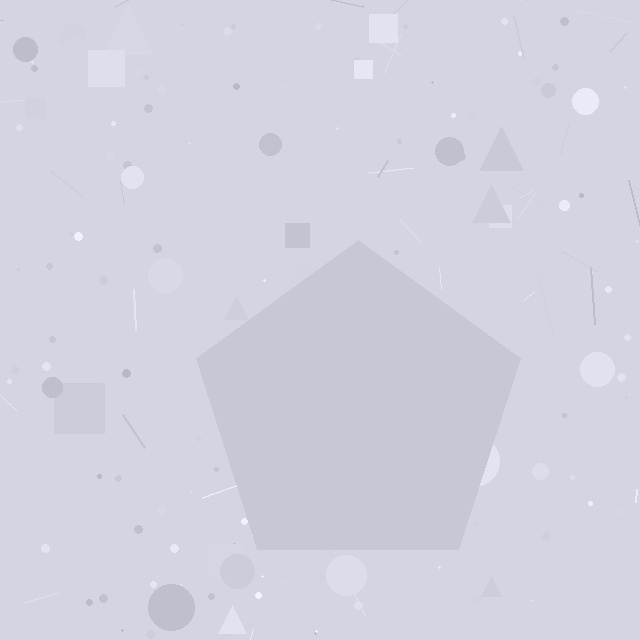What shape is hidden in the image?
A pentagon is hidden in the image.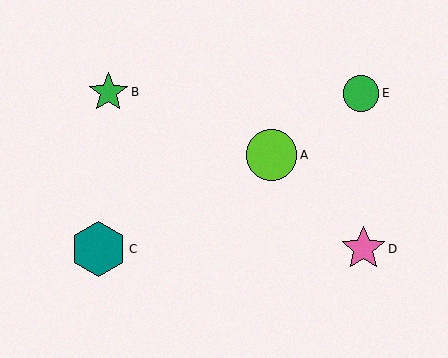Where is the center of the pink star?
The center of the pink star is at (363, 249).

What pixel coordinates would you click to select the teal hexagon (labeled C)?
Click at (98, 249) to select the teal hexagon C.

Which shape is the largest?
The teal hexagon (labeled C) is the largest.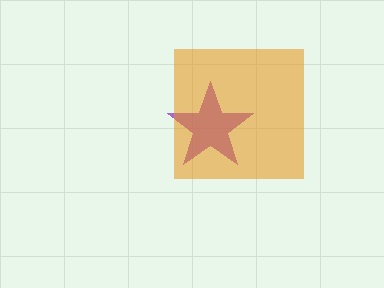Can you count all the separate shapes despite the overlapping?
Yes, there are 2 separate shapes.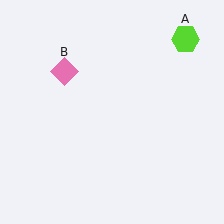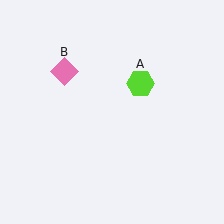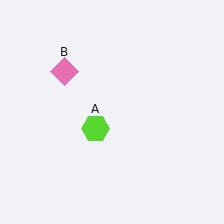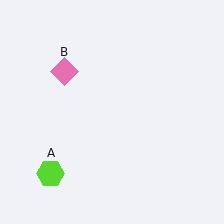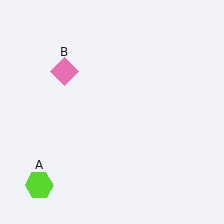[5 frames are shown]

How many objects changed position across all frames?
1 object changed position: lime hexagon (object A).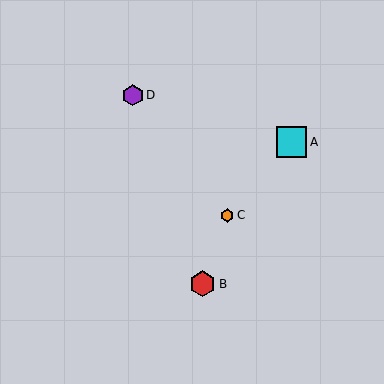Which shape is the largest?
The cyan square (labeled A) is the largest.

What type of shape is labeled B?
Shape B is a red hexagon.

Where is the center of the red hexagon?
The center of the red hexagon is at (203, 284).